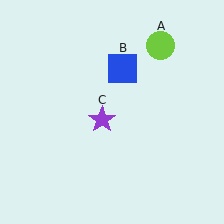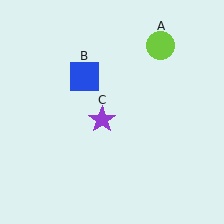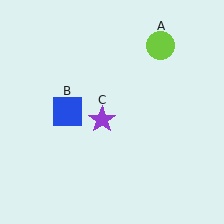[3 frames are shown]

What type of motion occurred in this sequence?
The blue square (object B) rotated counterclockwise around the center of the scene.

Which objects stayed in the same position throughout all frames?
Lime circle (object A) and purple star (object C) remained stationary.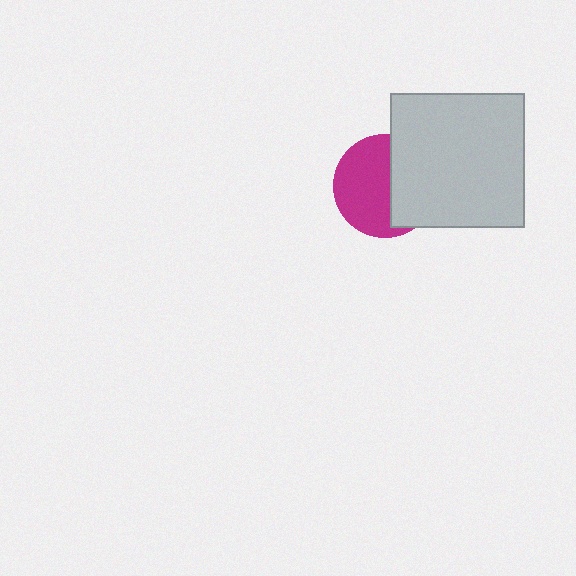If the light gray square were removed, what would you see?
You would see the complete magenta circle.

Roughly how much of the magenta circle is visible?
About half of it is visible (roughly 58%).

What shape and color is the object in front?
The object in front is a light gray square.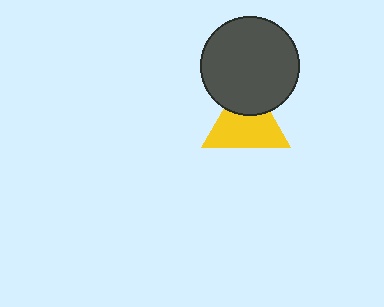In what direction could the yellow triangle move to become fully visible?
The yellow triangle could move down. That would shift it out from behind the dark gray circle entirely.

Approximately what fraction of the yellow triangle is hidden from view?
Roughly 32% of the yellow triangle is hidden behind the dark gray circle.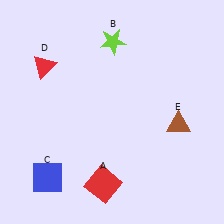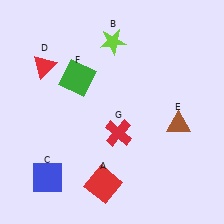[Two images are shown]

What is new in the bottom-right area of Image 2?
A red cross (G) was added in the bottom-right area of Image 2.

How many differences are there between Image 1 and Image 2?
There are 2 differences between the two images.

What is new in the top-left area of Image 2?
A green square (F) was added in the top-left area of Image 2.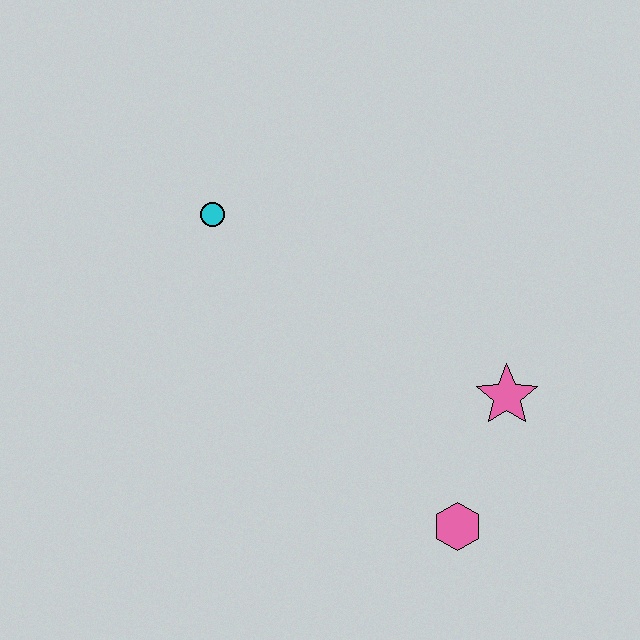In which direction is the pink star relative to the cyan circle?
The pink star is to the right of the cyan circle.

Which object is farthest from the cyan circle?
The pink hexagon is farthest from the cyan circle.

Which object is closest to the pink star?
The pink hexagon is closest to the pink star.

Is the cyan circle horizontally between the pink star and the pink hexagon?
No